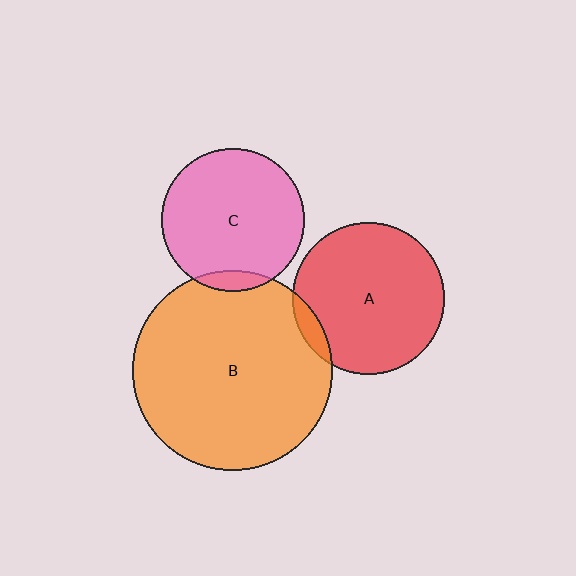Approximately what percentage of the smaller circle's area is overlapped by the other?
Approximately 5%.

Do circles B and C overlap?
Yes.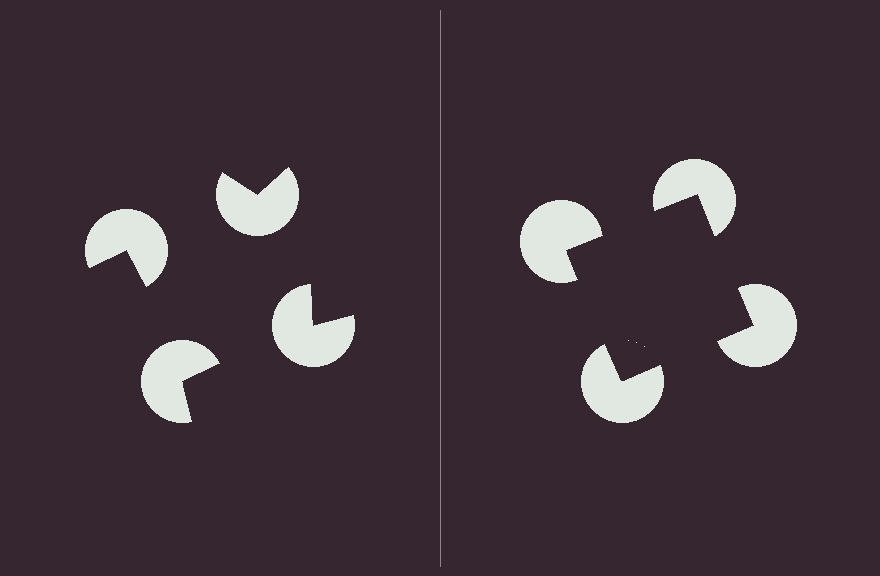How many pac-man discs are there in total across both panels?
8 — 4 on each side.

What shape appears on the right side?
An illusory square.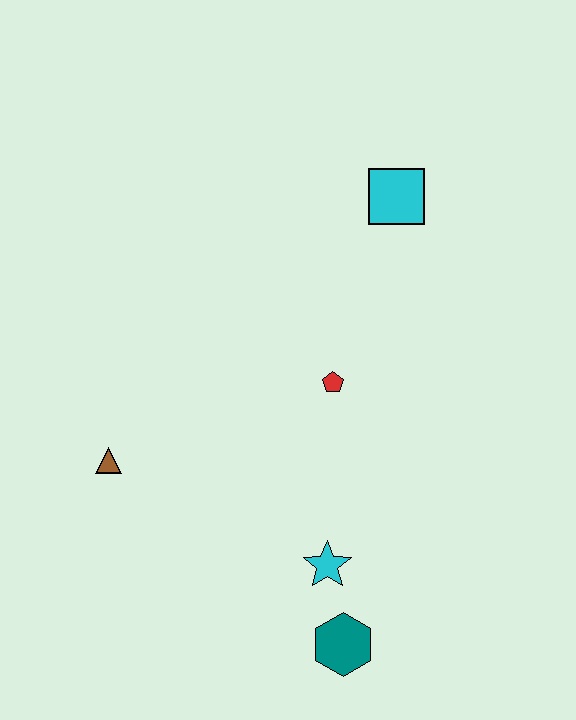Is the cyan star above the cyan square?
No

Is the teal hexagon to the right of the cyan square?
No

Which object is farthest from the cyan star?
The cyan square is farthest from the cyan star.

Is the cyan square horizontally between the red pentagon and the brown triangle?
No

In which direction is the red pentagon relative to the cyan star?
The red pentagon is above the cyan star.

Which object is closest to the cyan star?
The teal hexagon is closest to the cyan star.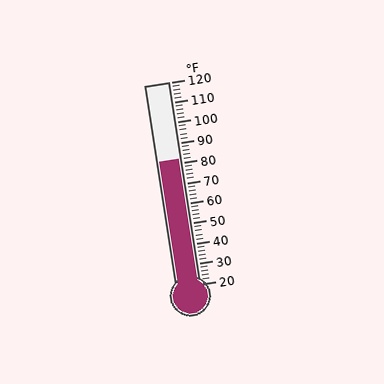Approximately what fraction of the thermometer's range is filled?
The thermometer is filled to approximately 60% of its range.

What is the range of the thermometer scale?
The thermometer scale ranges from 20°F to 120°F.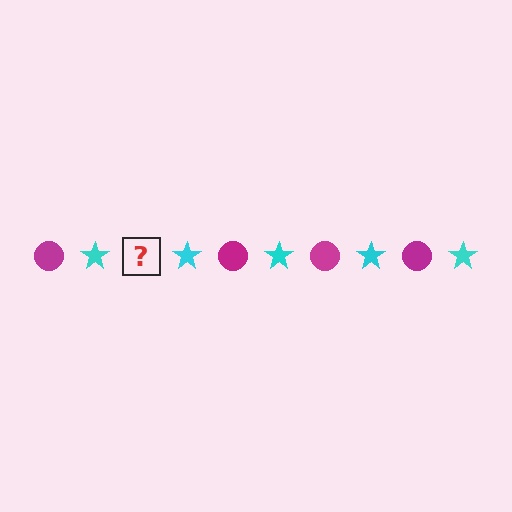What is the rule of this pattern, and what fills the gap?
The rule is that the pattern alternates between magenta circle and cyan star. The gap should be filled with a magenta circle.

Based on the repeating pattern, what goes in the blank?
The blank should be a magenta circle.